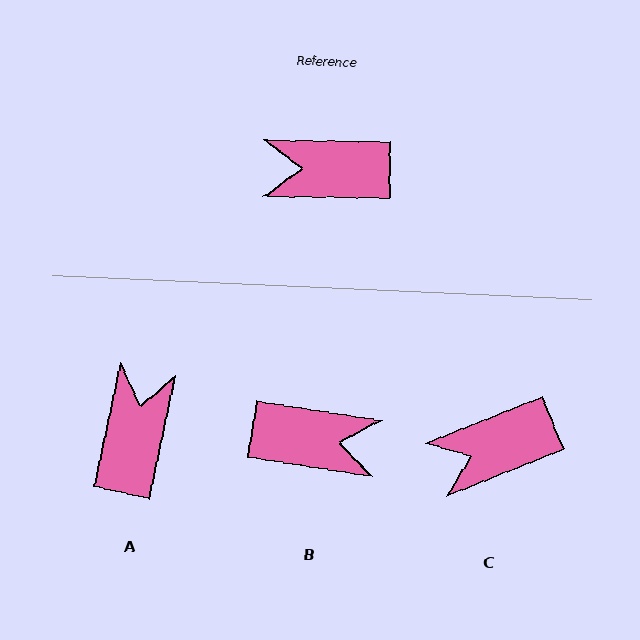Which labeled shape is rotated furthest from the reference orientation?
B, about 172 degrees away.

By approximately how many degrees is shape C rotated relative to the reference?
Approximately 22 degrees counter-clockwise.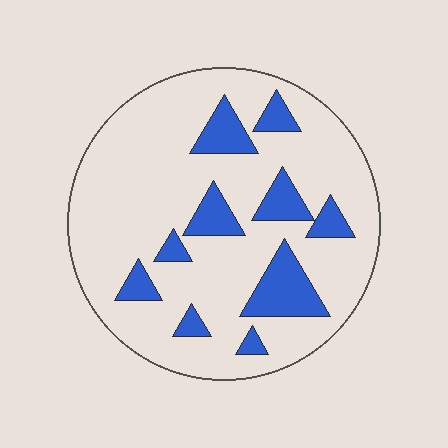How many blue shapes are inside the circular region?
10.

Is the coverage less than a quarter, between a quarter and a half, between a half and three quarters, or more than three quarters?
Less than a quarter.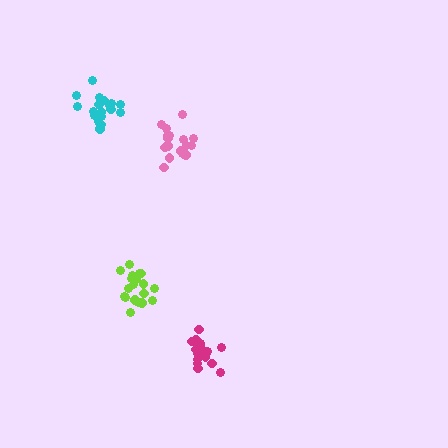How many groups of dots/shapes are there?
There are 4 groups.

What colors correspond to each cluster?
The clusters are colored: magenta, pink, lime, cyan.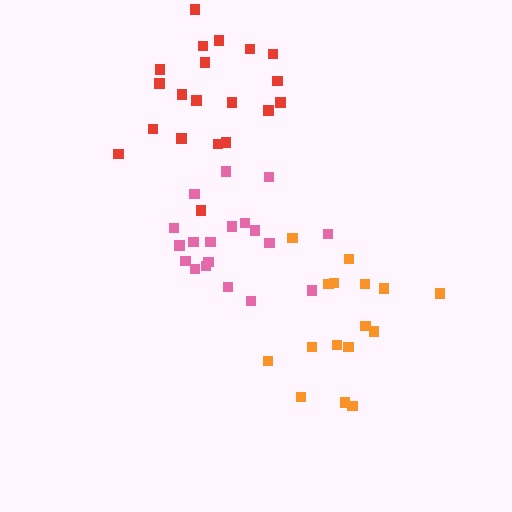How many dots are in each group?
Group 1: 16 dots, Group 2: 20 dots, Group 3: 19 dots (55 total).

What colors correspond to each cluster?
The clusters are colored: orange, red, pink.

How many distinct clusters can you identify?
There are 3 distinct clusters.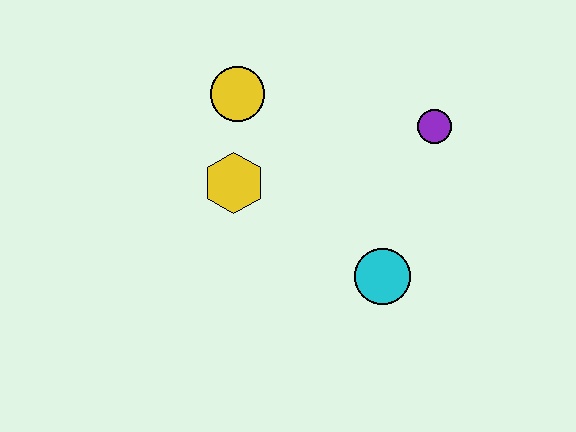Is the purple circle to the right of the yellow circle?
Yes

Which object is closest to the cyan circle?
The purple circle is closest to the cyan circle.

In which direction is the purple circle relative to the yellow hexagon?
The purple circle is to the right of the yellow hexagon.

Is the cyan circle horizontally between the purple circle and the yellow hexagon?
Yes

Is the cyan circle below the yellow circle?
Yes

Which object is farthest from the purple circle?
The yellow hexagon is farthest from the purple circle.